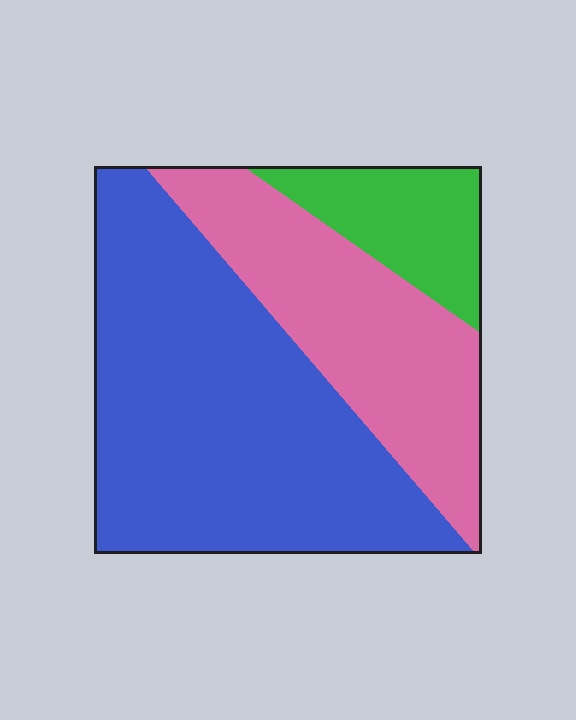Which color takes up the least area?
Green, at roughly 15%.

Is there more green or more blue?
Blue.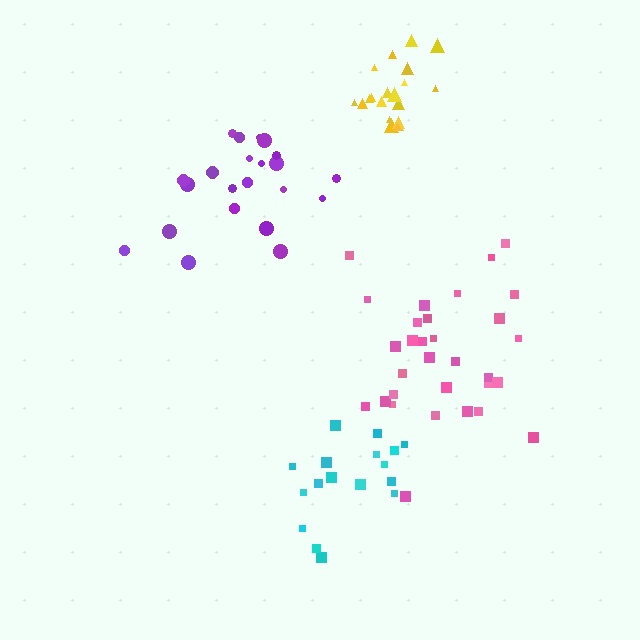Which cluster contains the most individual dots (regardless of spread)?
Pink (31).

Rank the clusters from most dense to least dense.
yellow, cyan, pink, purple.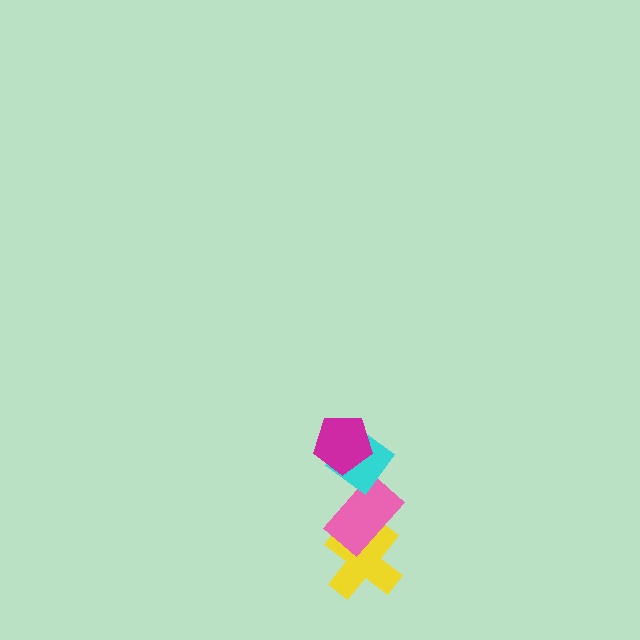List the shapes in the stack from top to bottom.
From top to bottom: the magenta pentagon, the cyan diamond, the pink rectangle, the yellow cross.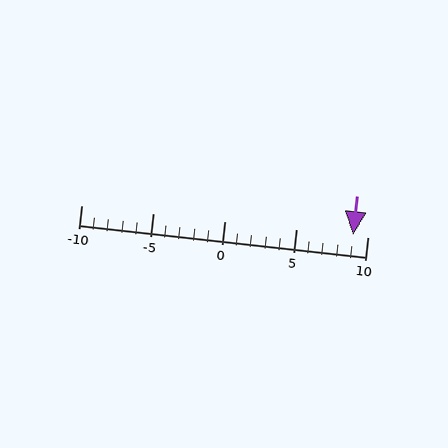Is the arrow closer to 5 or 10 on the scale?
The arrow is closer to 10.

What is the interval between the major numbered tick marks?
The major tick marks are spaced 5 units apart.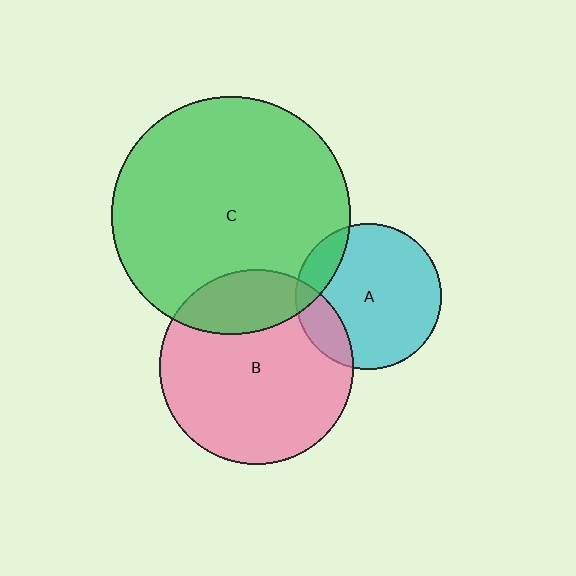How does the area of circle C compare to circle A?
Approximately 2.6 times.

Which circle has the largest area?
Circle C (green).